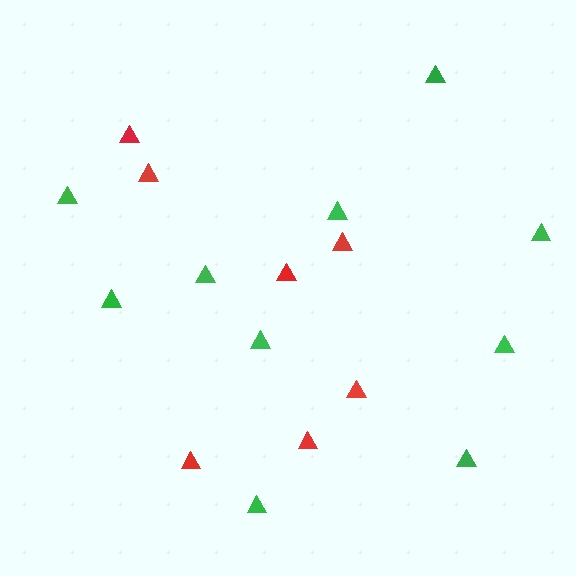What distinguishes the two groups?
There are 2 groups: one group of red triangles (7) and one group of green triangles (10).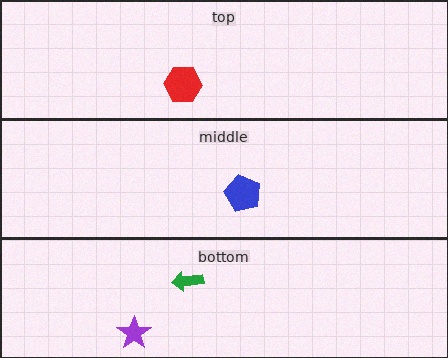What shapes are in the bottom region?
The purple star, the green arrow.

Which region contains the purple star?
The bottom region.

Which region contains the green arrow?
The bottom region.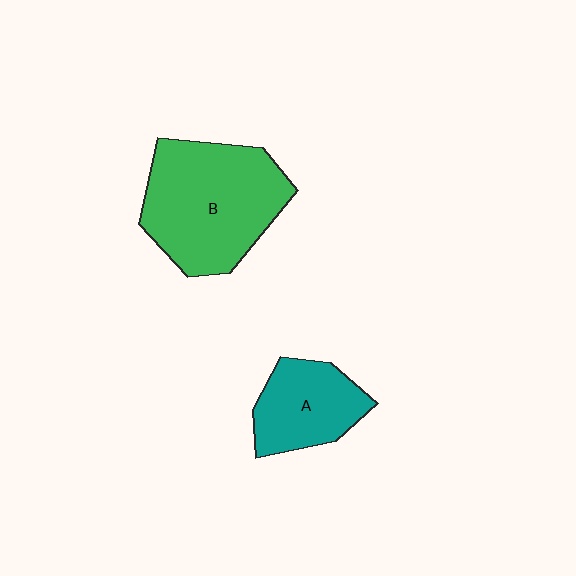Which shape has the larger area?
Shape B (green).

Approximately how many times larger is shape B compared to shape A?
Approximately 1.8 times.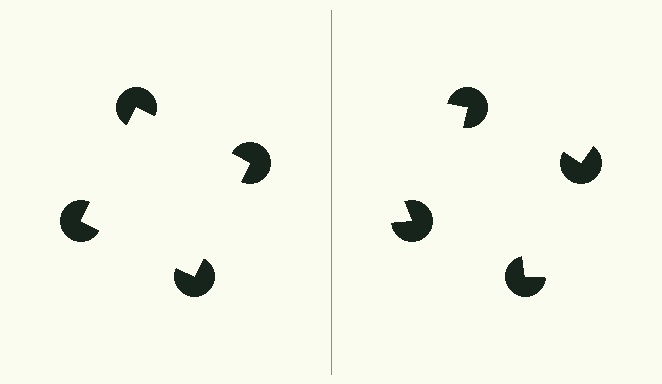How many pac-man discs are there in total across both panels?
8 — 4 on each side.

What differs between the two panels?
The pac-man discs are positioned identically on both sides; only the wedge orientations differ. On the left they align to a square; on the right they are misaligned.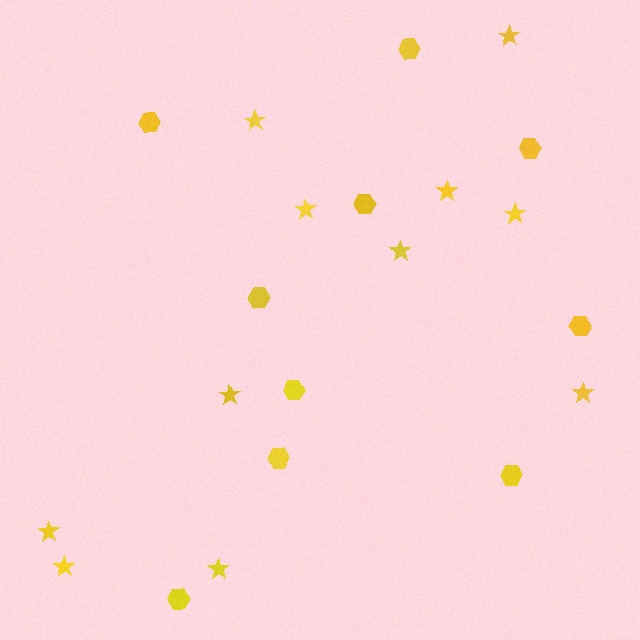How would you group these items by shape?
There are 2 groups: one group of stars (11) and one group of hexagons (10).